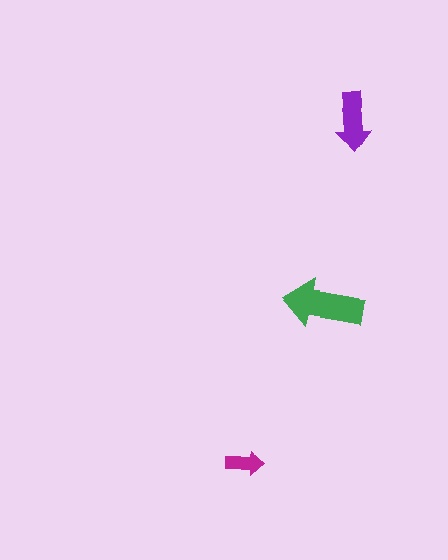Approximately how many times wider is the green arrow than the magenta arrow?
About 2 times wider.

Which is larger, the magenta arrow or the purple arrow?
The purple one.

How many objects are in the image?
There are 3 objects in the image.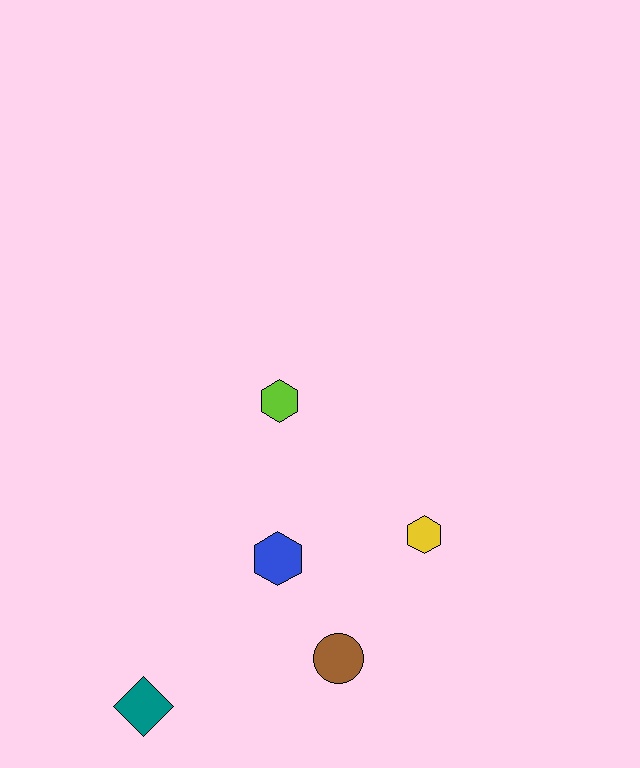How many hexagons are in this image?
There are 3 hexagons.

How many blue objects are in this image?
There is 1 blue object.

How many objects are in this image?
There are 5 objects.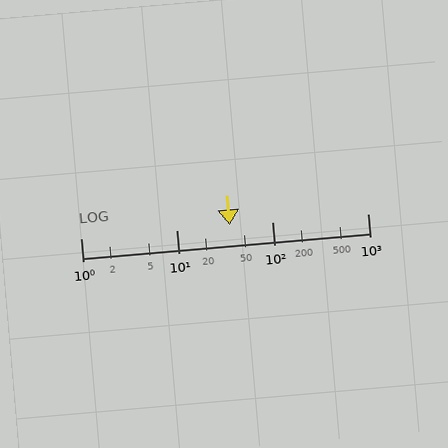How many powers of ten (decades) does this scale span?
The scale spans 3 decades, from 1 to 1000.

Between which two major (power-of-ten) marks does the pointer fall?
The pointer is between 10 and 100.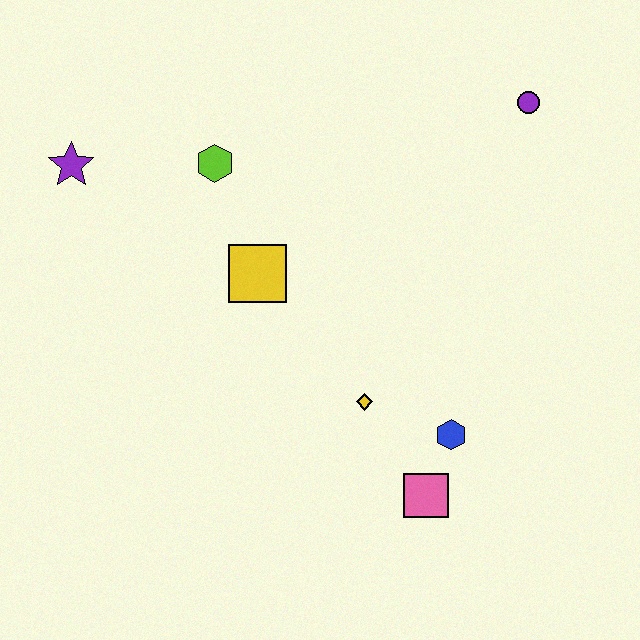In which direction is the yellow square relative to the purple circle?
The yellow square is to the left of the purple circle.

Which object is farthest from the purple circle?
The purple star is farthest from the purple circle.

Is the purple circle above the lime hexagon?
Yes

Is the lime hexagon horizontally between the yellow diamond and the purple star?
Yes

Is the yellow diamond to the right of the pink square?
No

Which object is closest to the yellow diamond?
The blue hexagon is closest to the yellow diamond.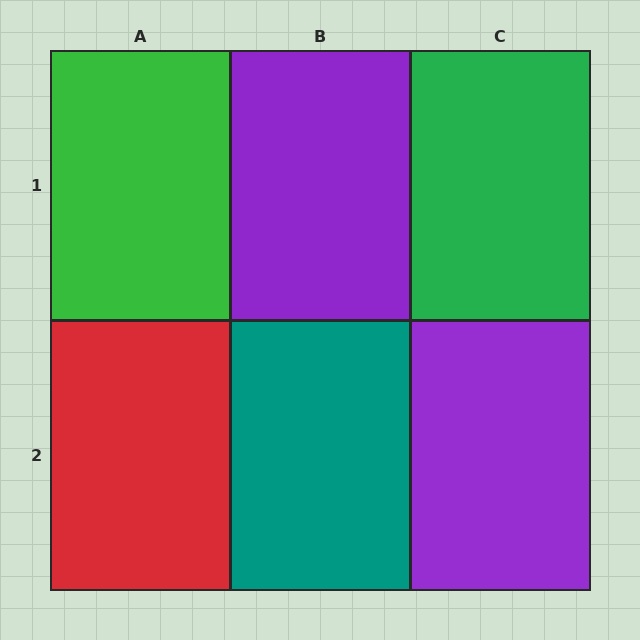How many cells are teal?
1 cell is teal.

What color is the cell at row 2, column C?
Purple.